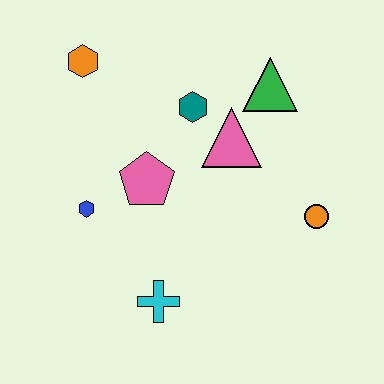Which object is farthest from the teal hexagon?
The cyan cross is farthest from the teal hexagon.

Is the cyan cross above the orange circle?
No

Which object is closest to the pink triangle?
The teal hexagon is closest to the pink triangle.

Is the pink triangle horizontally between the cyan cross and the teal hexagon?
No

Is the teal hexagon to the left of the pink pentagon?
No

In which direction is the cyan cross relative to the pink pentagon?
The cyan cross is below the pink pentagon.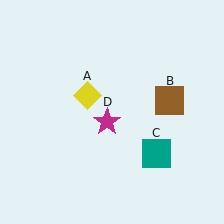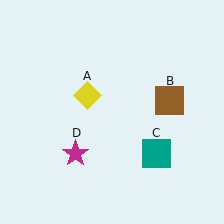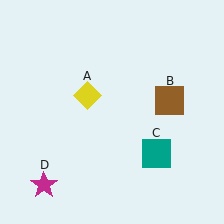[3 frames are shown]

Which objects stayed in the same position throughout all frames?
Yellow diamond (object A) and brown square (object B) and teal square (object C) remained stationary.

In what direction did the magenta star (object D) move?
The magenta star (object D) moved down and to the left.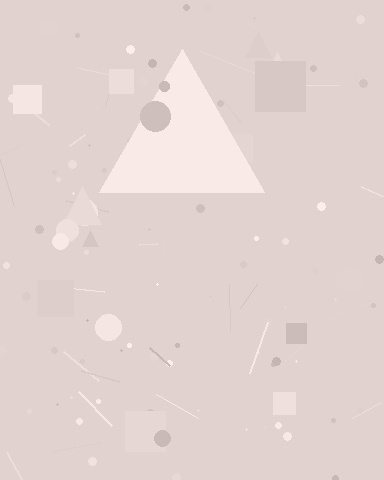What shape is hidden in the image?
A triangle is hidden in the image.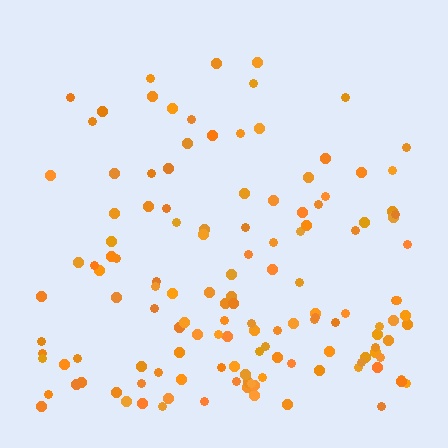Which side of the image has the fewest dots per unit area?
The top.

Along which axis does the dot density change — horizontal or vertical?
Vertical.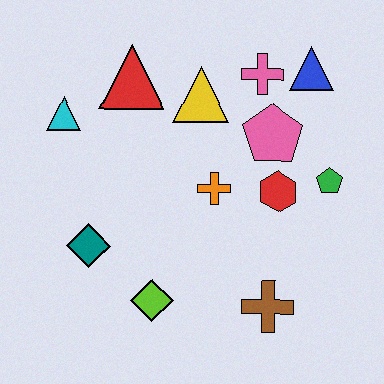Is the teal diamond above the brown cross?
Yes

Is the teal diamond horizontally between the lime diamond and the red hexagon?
No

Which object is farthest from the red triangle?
The brown cross is farthest from the red triangle.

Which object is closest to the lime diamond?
The teal diamond is closest to the lime diamond.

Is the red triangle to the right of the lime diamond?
No